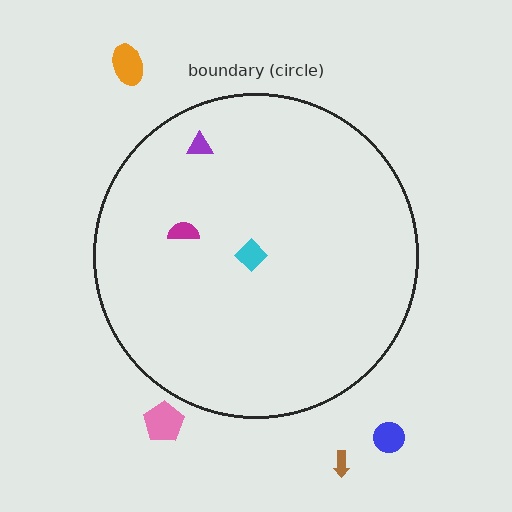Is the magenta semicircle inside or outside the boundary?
Inside.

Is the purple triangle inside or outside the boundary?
Inside.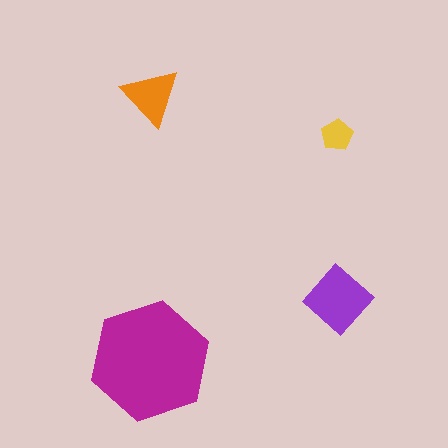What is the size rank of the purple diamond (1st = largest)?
2nd.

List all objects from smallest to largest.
The yellow pentagon, the orange triangle, the purple diamond, the magenta hexagon.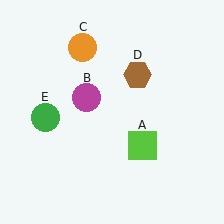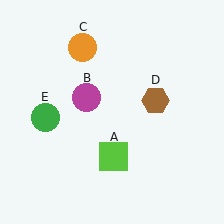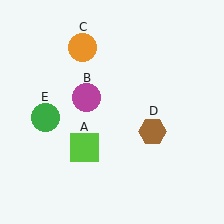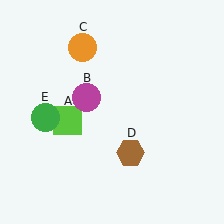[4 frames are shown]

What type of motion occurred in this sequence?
The lime square (object A), brown hexagon (object D) rotated clockwise around the center of the scene.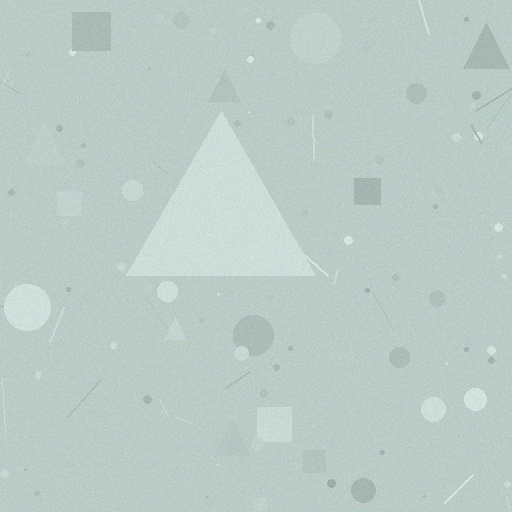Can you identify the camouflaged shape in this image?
The camouflaged shape is a triangle.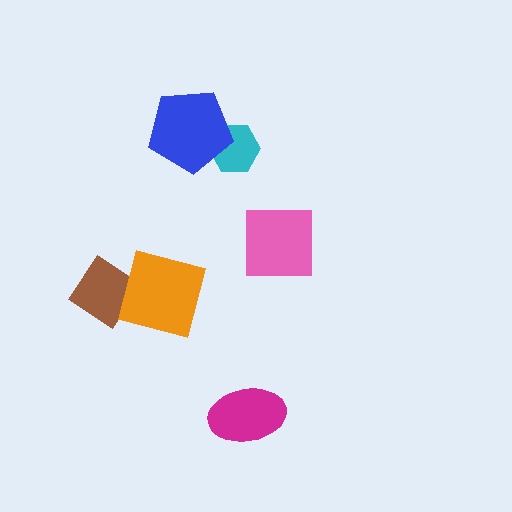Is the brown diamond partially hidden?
Yes, it is partially covered by another shape.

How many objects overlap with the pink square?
0 objects overlap with the pink square.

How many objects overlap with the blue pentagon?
1 object overlaps with the blue pentagon.